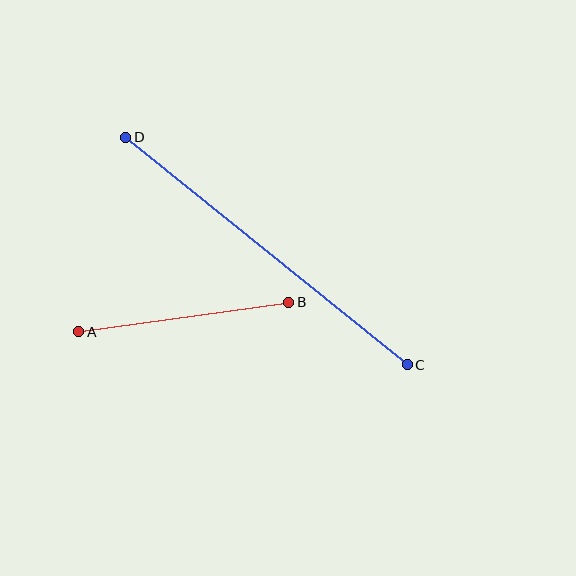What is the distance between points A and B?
The distance is approximately 212 pixels.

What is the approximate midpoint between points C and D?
The midpoint is at approximately (267, 251) pixels.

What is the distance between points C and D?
The distance is approximately 362 pixels.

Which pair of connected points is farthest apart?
Points C and D are farthest apart.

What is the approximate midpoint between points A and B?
The midpoint is at approximately (184, 317) pixels.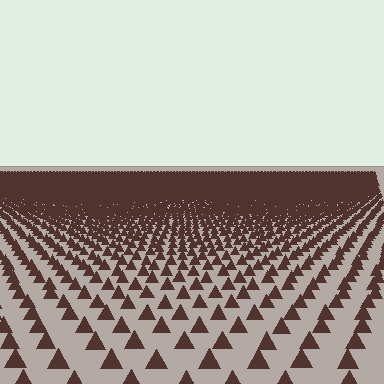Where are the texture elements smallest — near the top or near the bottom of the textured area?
Near the top.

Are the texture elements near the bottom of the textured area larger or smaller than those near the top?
Larger. Near the bottom, elements are closer to the viewer and appear at a bigger on-screen size.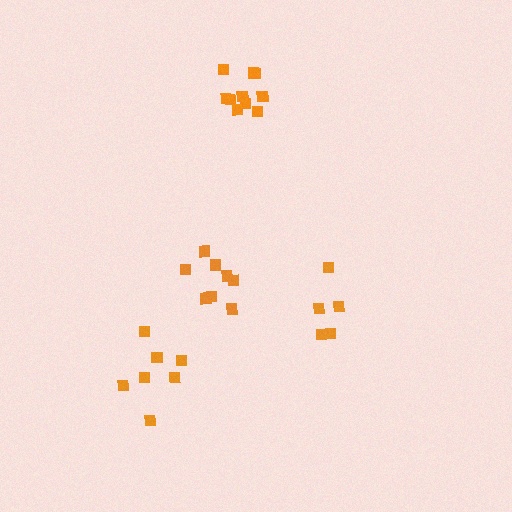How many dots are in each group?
Group 1: 5 dots, Group 2: 10 dots, Group 3: 7 dots, Group 4: 8 dots (30 total).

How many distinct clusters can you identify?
There are 4 distinct clusters.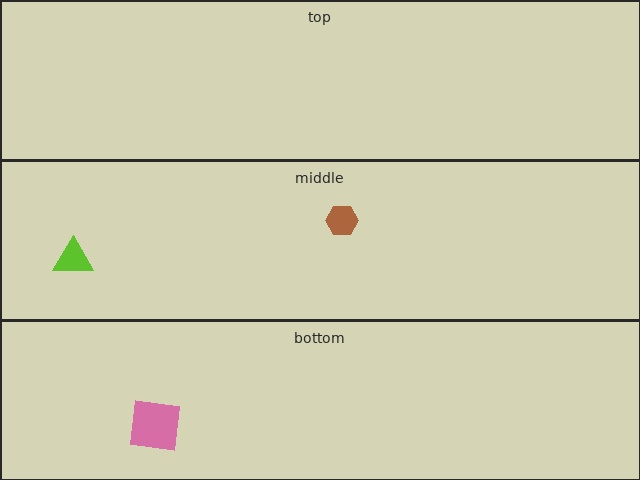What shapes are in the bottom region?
The pink square.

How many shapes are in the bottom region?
1.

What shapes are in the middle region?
The lime triangle, the brown hexagon.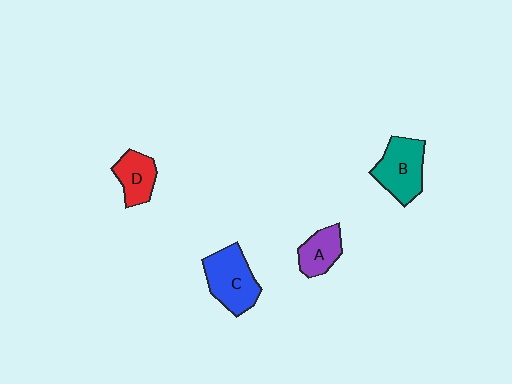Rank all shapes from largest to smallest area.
From largest to smallest: C (blue), B (teal), D (red), A (purple).